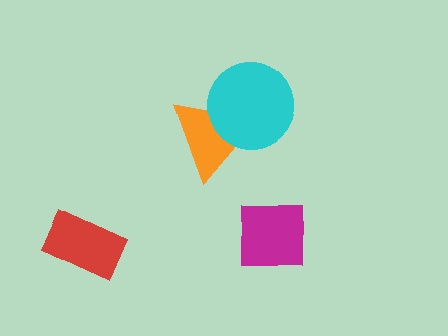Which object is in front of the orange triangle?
The cyan circle is in front of the orange triangle.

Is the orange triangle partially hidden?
Yes, it is partially covered by another shape.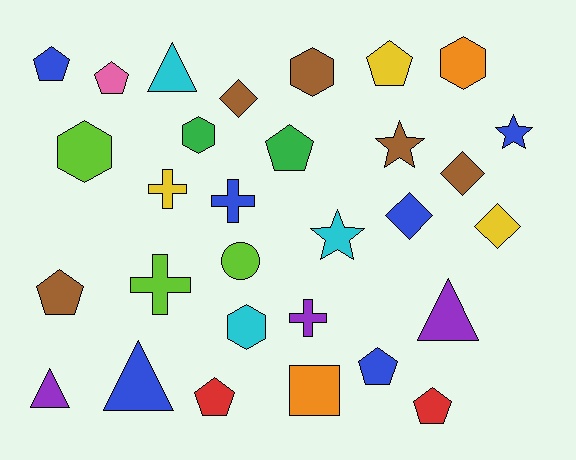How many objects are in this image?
There are 30 objects.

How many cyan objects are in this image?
There are 3 cyan objects.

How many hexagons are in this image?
There are 5 hexagons.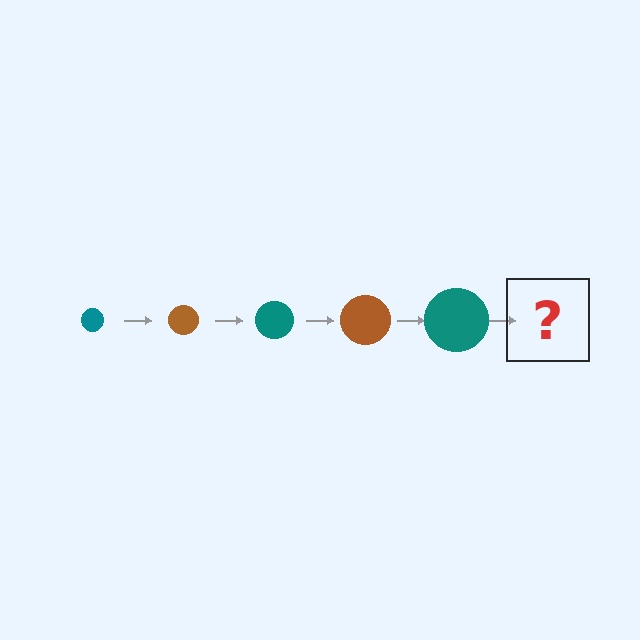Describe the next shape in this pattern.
It should be a brown circle, larger than the previous one.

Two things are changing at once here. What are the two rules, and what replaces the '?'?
The two rules are that the circle grows larger each step and the color cycles through teal and brown. The '?' should be a brown circle, larger than the previous one.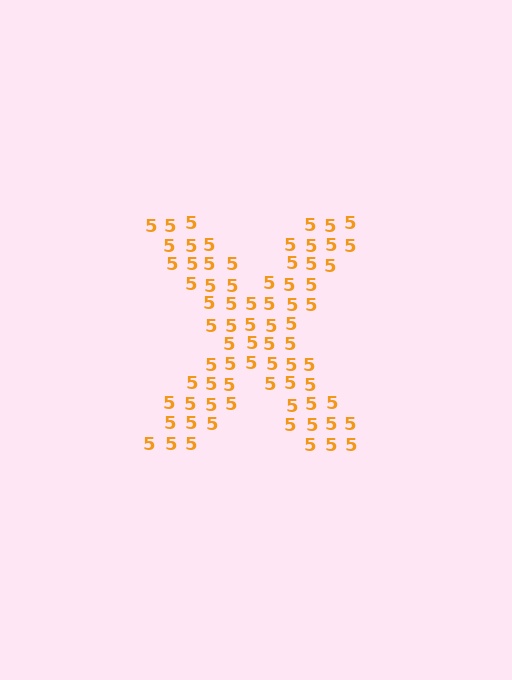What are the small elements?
The small elements are digit 5's.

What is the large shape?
The large shape is the letter X.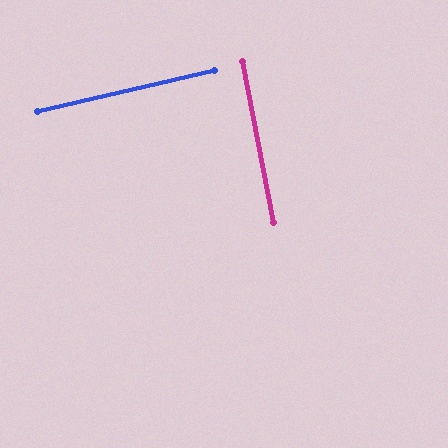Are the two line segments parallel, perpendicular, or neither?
Perpendicular — they meet at approximately 88°.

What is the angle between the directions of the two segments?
Approximately 88 degrees.